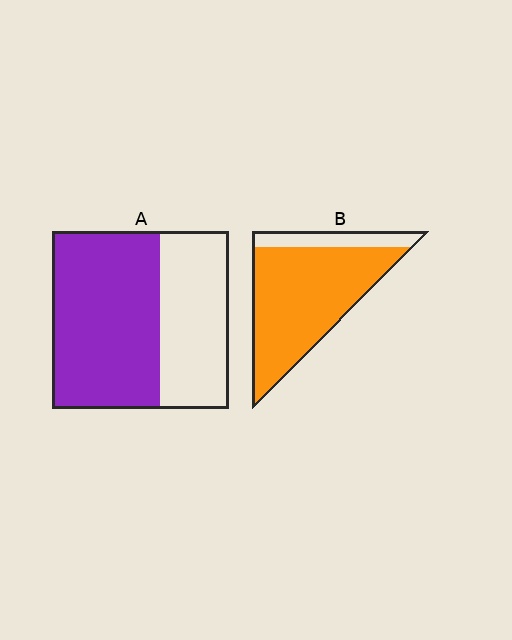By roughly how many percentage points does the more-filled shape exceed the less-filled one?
By roughly 20 percentage points (B over A).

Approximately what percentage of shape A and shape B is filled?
A is approximately 60% and B is approximately 85%.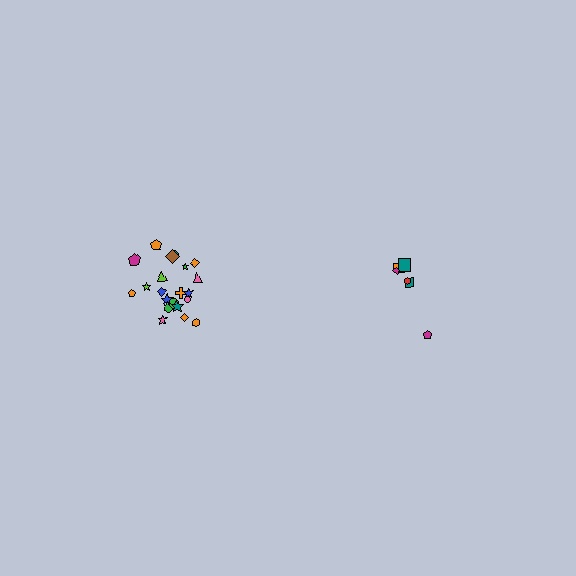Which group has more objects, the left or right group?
The left group.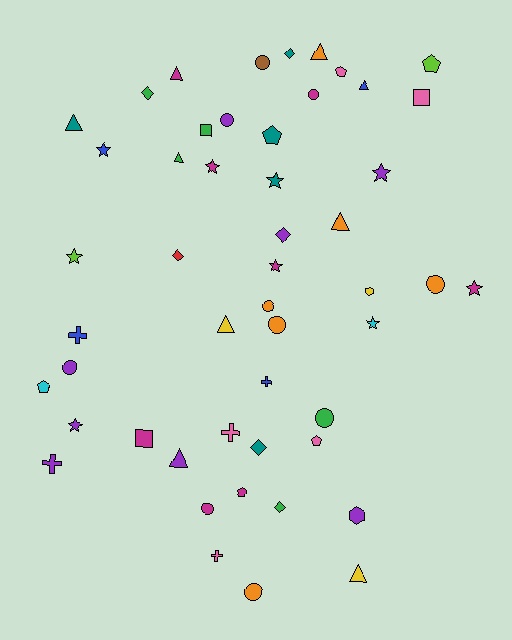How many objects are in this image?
There are 50 objects.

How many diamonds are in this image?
There are 6 diamonds.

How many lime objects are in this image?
There are 2 lime objects.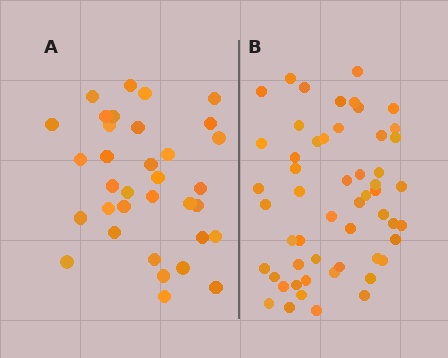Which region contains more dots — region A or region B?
Region B (the right region) has more dots.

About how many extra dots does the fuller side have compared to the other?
Region B has approximately 20 more dots than region A.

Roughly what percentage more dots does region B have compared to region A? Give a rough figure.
About 60% more.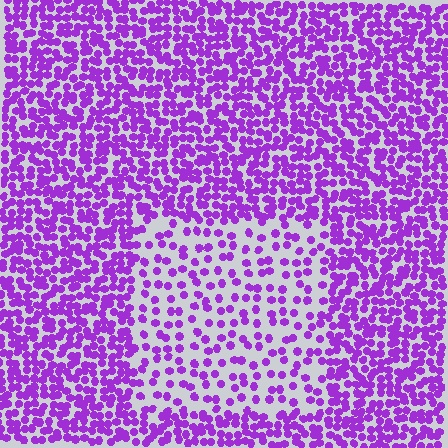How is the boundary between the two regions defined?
The boundary is defined by a change in element density (approximately 2.3x ratio). All elements are the same color, size, and shape.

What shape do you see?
I see a rectangle.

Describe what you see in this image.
The image contains small purple elements arranged at two different densities. A rectangle-shaped region is visible where the elements are less densely packed than the surrounding area.